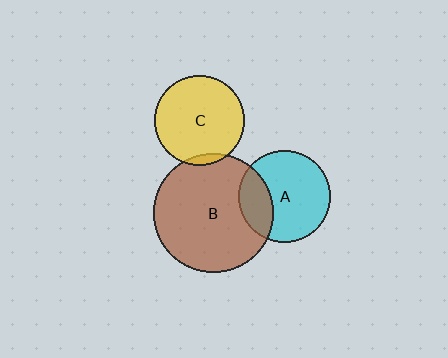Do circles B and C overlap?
Yes.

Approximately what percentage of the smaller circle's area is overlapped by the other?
Approximately 5%.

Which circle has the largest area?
Circle B (brown).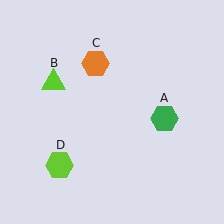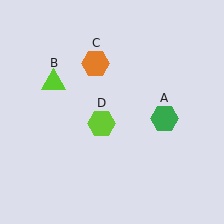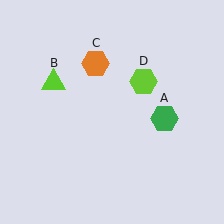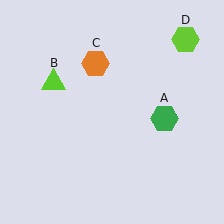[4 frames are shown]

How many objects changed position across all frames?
1 object changed position: lime hexagon (object D).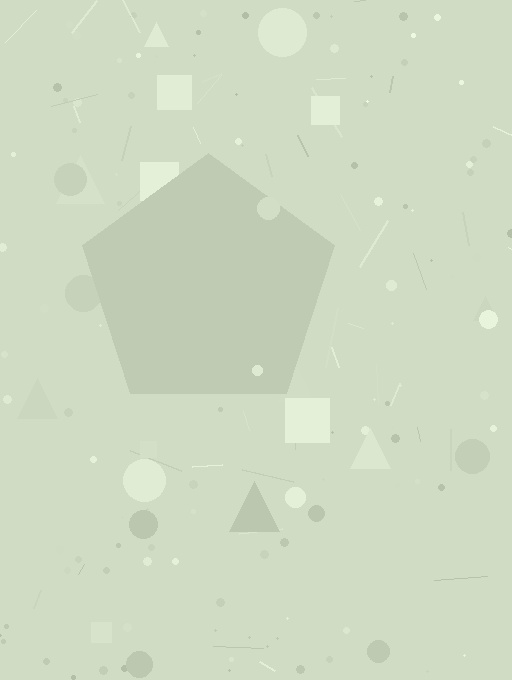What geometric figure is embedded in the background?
A pentagon is embedded in the background.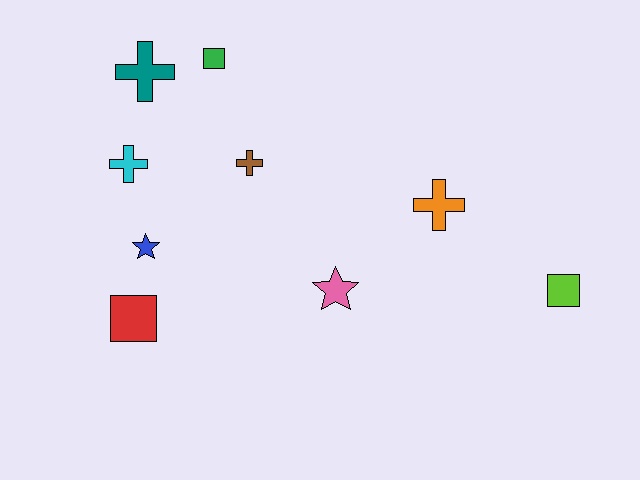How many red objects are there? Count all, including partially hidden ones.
There is 1 red object.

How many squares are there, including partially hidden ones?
There are 3 squares.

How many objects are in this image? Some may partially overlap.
There are 9 objects.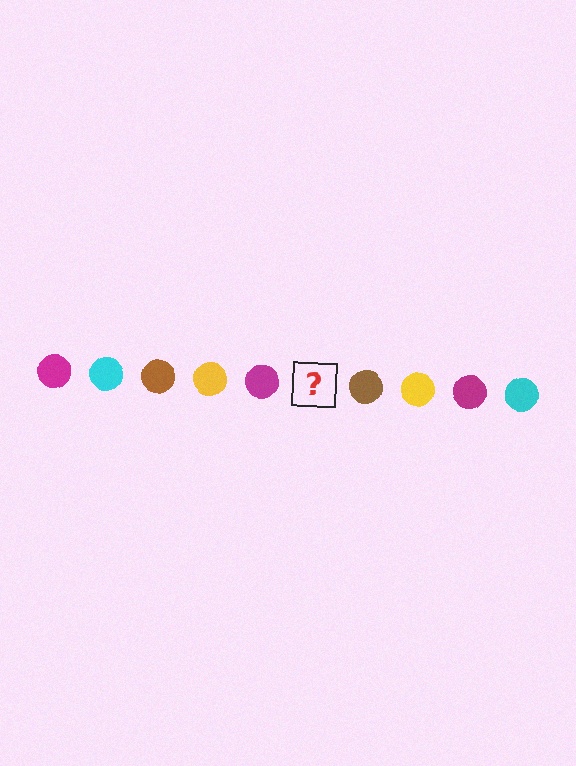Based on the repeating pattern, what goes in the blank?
The blank should be a cyan circle.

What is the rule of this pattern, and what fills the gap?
The rule is that the pattern cycles through magenta, cyan, brown, yellow circles. The gap should be filled with a cyan circle.